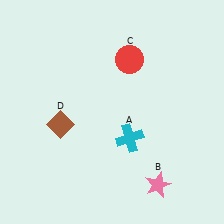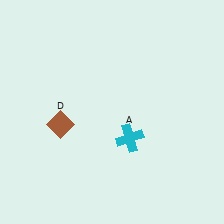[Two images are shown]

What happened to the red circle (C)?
The red circle (C) was removed in Image 2. It was in the top-right area of Image 1.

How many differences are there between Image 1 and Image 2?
There are 2 differences between the two images.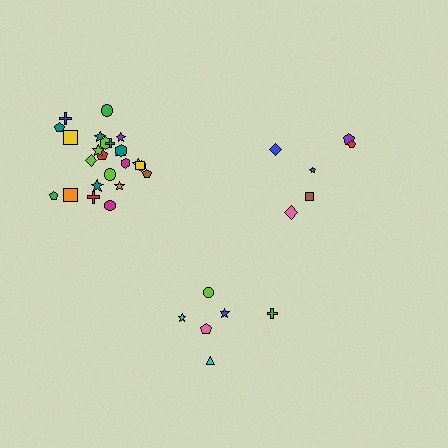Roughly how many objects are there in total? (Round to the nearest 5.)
Roughly 35 objects in total.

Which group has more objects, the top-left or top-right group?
The top-left group.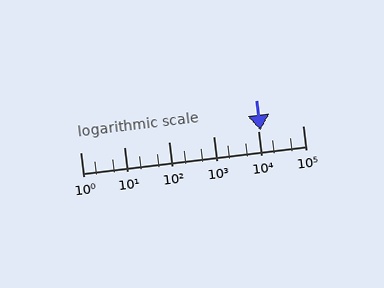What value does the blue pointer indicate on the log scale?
The pointer indicates approximately 11000.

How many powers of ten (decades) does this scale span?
The scale spans 5 decades, from 1 to 100000.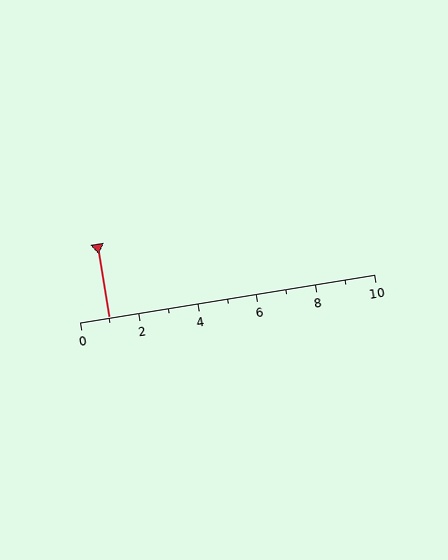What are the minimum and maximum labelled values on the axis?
The axis runs from 0 to 10.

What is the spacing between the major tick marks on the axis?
The major ticks are spaced 2 apart.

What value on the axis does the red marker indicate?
The marker indicates approximately 1.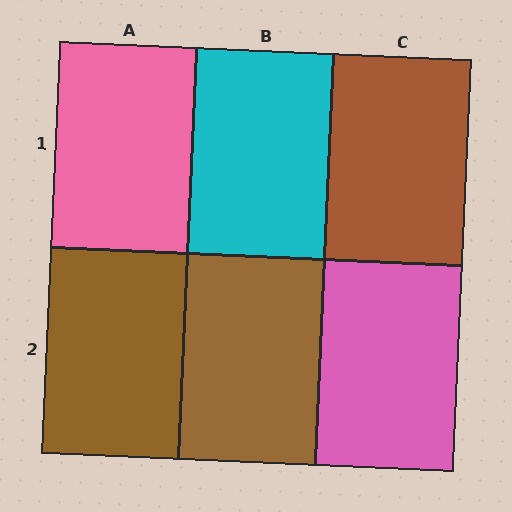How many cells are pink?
2 cells are pink.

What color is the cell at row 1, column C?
Brown.